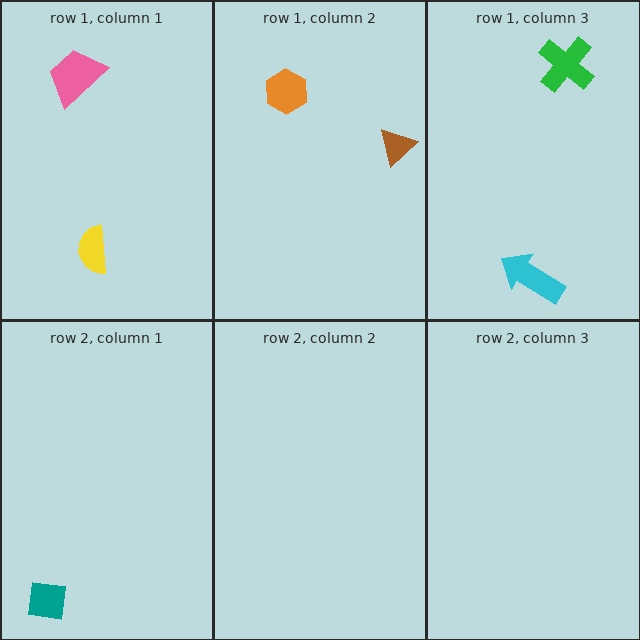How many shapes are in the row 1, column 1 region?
2.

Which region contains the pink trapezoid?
The row 1, column 1 region.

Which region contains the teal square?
The row 2, column 1 region.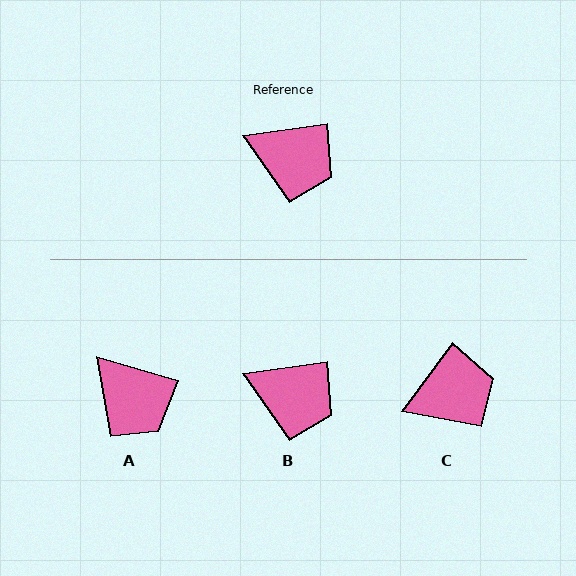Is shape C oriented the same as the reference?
No, it is off by about 45 degrees.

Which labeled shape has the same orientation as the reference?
B.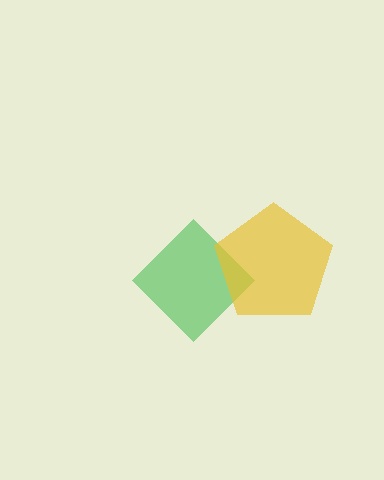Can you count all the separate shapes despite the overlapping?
Yes, there are 2 separate shapes.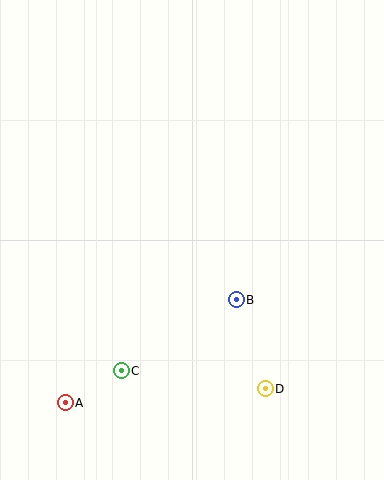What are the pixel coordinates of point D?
Point D is at (265, 389).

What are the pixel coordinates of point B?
Point B is at (236, 300).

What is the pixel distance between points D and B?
The distance between D and B is 93 pixels.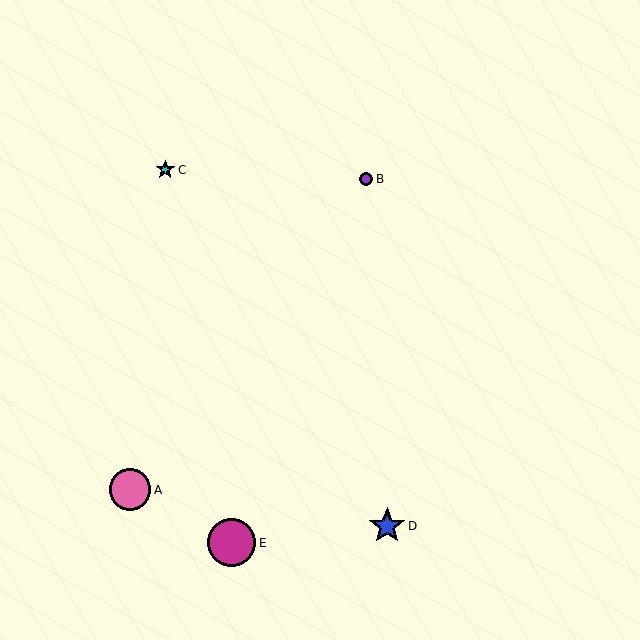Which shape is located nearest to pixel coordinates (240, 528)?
The magenta circle (labeled E) at (232, 543) is nearest to that location.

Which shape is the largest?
The magenta circle (labeled E) is the largest.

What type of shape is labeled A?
Shape A is a pink circle.